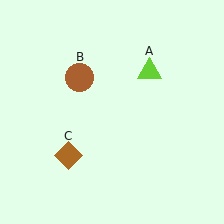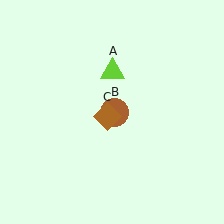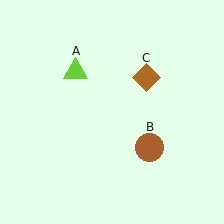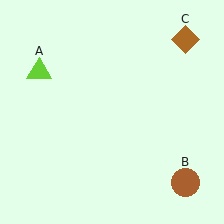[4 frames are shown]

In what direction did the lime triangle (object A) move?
The lime triangle (object A) moved left.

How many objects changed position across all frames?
3 objects changed position: lime triangle (object A), brown circle (object B), brown diamond (object C).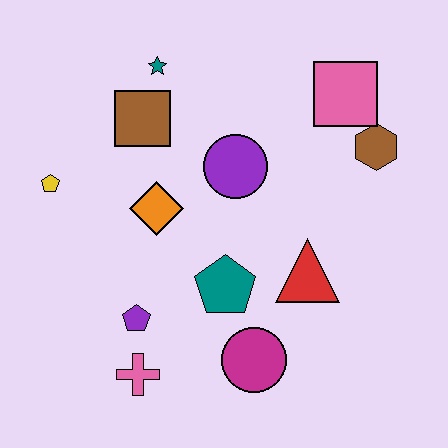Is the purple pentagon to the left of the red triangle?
Yes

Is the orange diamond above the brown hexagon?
No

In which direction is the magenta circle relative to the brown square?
The magenta circle is below the brown square.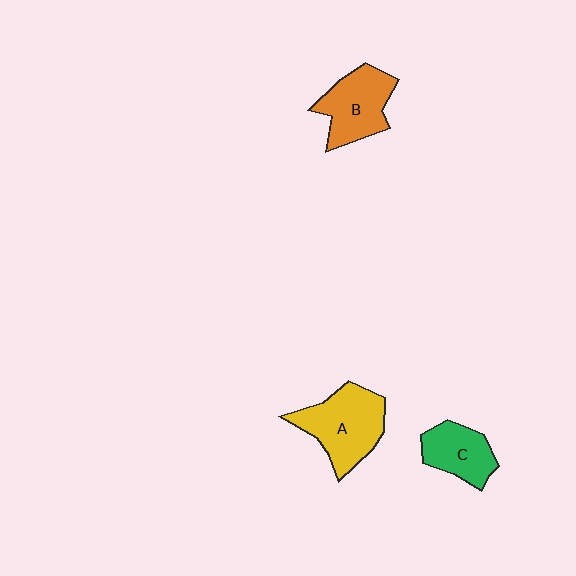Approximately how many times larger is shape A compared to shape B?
Approximately 1.2 times.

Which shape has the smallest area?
Shape C (green).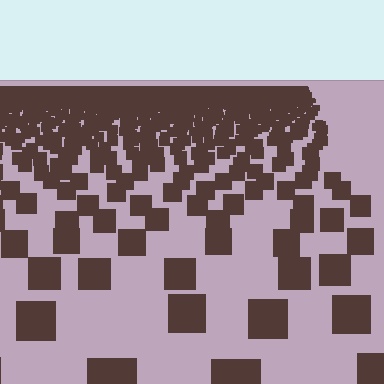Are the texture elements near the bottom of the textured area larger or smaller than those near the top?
Larger. Near the bottom, elements are closer to the viewer and appear at a bigger on-screen size.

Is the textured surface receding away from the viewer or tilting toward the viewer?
The surface is receding away from the viewer. Texture elements get smaller and denser toward the top.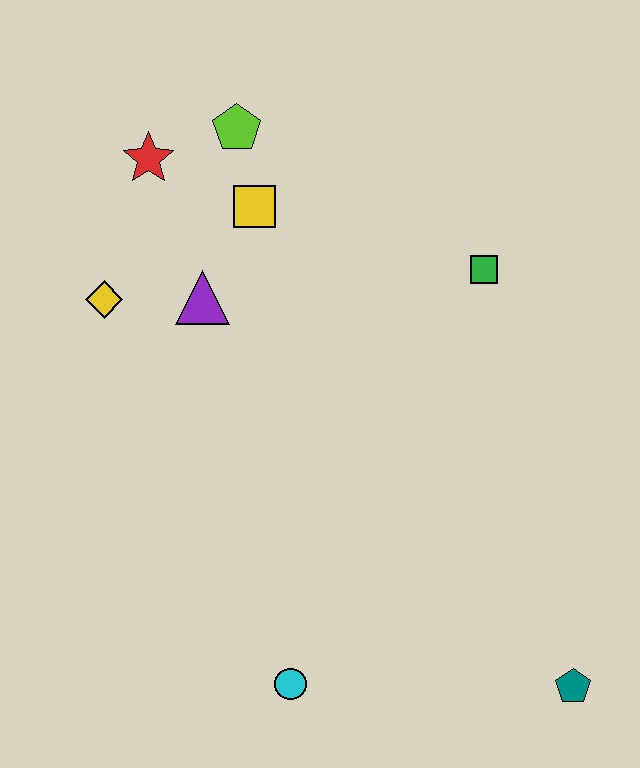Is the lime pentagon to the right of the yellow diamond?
Yes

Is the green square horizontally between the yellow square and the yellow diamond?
No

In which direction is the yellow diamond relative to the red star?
The yellow diamond is below the red star.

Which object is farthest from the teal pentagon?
The red star is farthest from the teal pentagon.